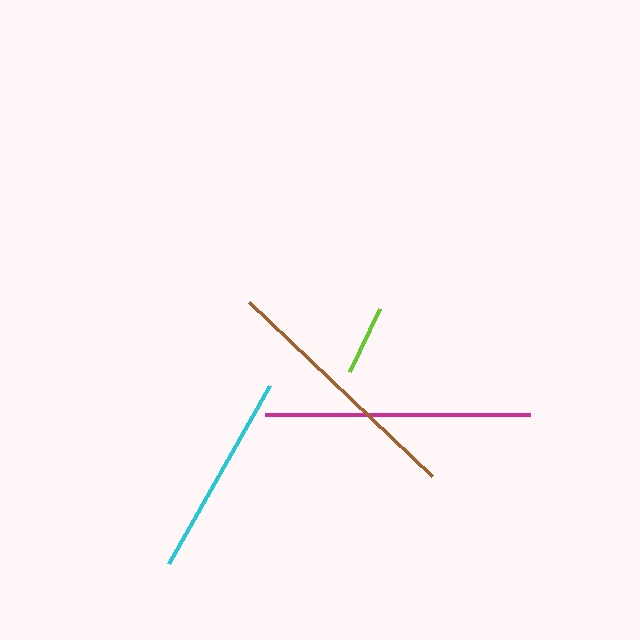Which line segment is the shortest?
The lime line is the shortest at approximately 70 pixels.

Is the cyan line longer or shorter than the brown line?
The brown line is longer than the cyan line.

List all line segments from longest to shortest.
From longest to shortest: magenta, brown, cyan, lime.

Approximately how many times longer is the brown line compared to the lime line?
The brown line is approximately 3.6 times the length of the lime line.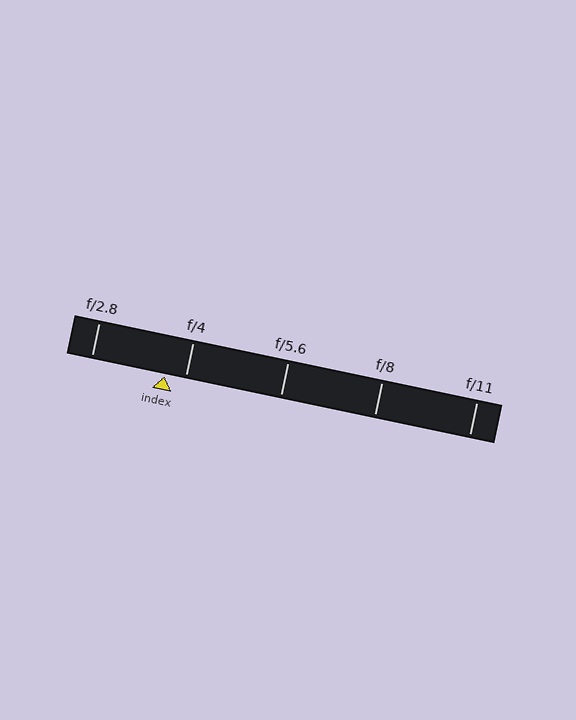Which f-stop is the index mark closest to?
The index mark is closest to f/4.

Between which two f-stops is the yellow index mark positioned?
The index mark is between f/2.8 and f/4.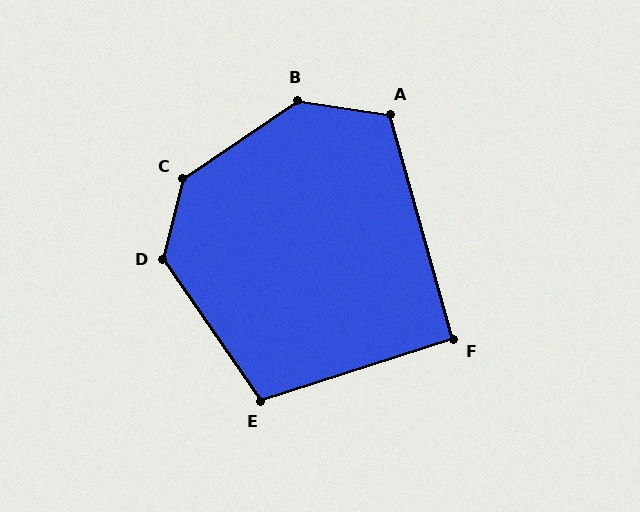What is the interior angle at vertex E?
Approximately 107 degrees (obtuse).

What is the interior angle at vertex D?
Approximately 131 degrees (obtuse).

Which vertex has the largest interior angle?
C, at approximately 138 degrees.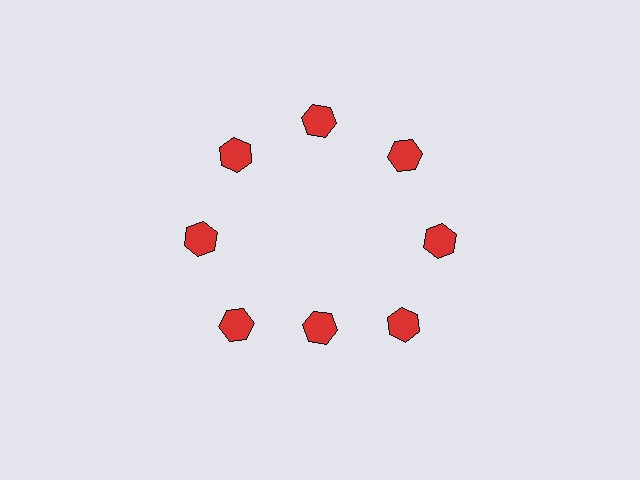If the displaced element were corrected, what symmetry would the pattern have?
It would have 8-fold rotational symmetry — the pattern would map onto itself every 45 degrees.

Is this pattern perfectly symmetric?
No. The 8 red hexagons are arranged in a ring, but one element near the 6 o'clock position is pulled inward toward the center, breaking the 8-fold rotational symmetry.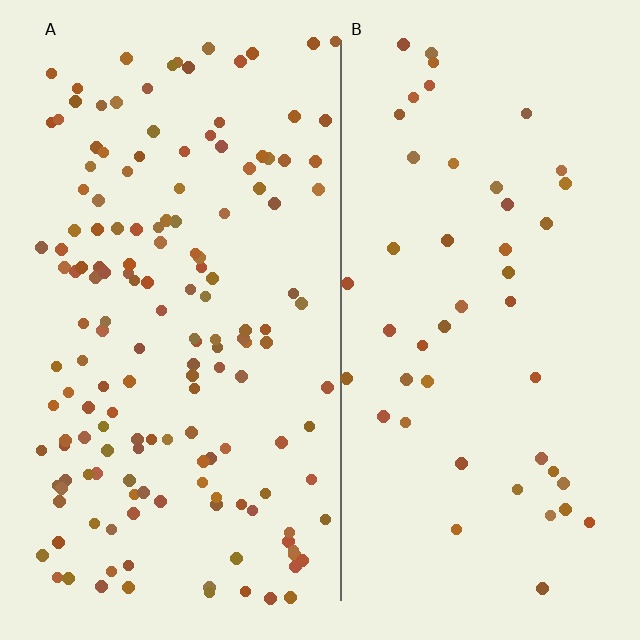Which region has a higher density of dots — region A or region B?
A (the left).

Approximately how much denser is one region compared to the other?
Approximately 3.3× — region A over region B.